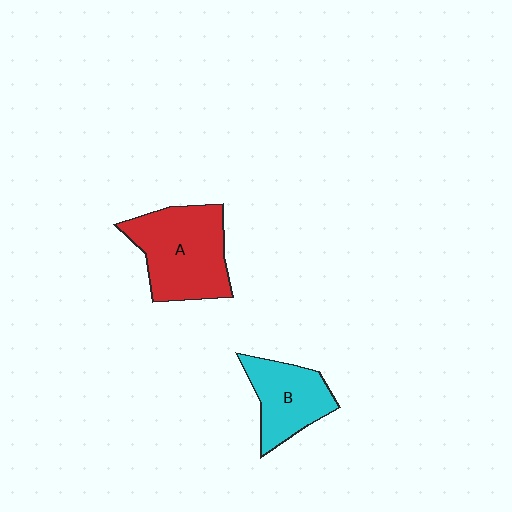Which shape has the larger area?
Shape A (red).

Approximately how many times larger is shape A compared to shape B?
Approximately 1.5 times.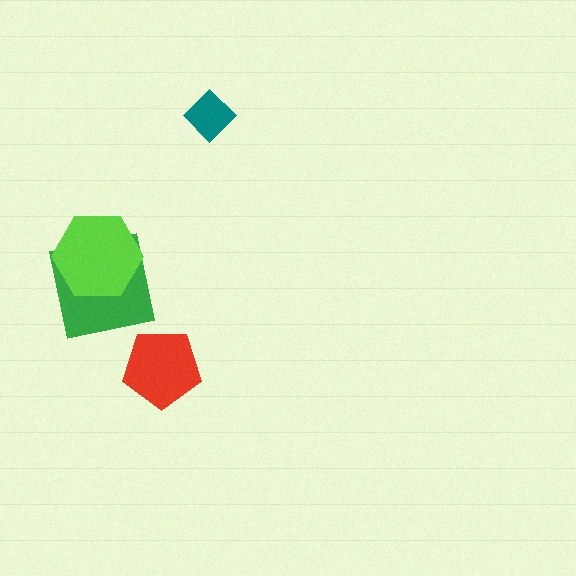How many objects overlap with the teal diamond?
0 objects overlap with the teal diamond.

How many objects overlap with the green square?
1 object overlaps with the green square.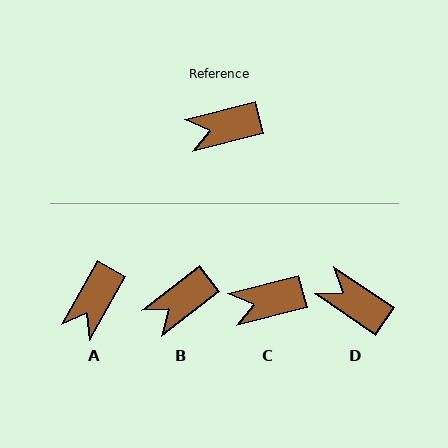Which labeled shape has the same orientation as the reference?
C.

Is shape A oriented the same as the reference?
No, it is off by about 46 degrees.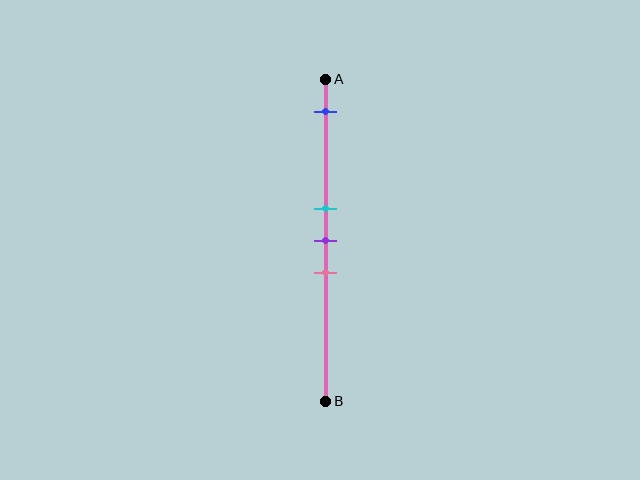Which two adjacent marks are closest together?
The cyan and purple marks are the closest adjacent pair.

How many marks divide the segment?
There are 4 marks dividing the segment.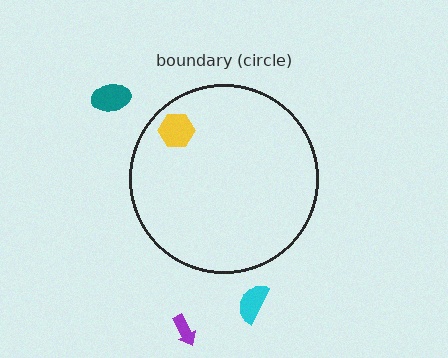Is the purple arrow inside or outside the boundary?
Outside.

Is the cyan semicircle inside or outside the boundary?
Outside.